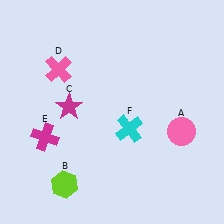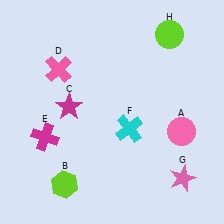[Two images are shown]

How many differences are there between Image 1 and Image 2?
There are 2 differences between the two images.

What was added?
A pink star (G), a lime circle (H) were added in Image 2.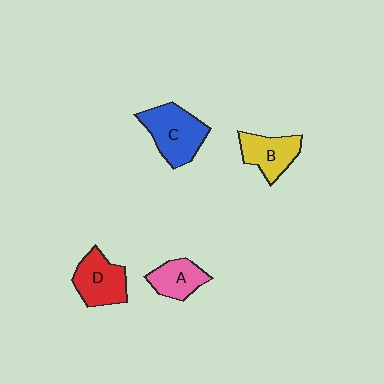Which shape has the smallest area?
Shape A (pink).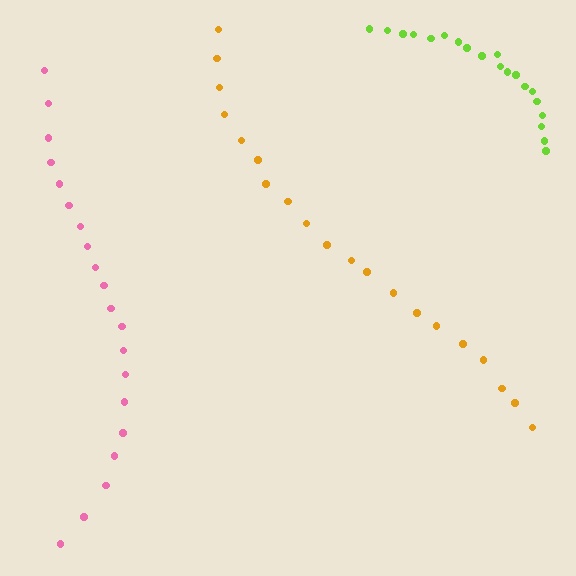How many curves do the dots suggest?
There are 3 distinct paths.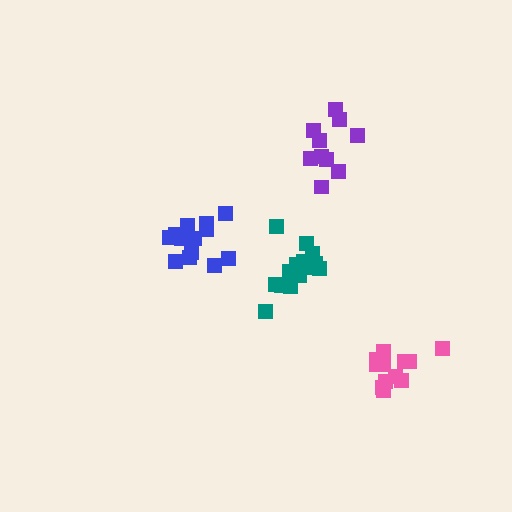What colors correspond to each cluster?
The clusters are colored: purple, blue, pink, teal.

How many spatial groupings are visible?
There are 4 spatial groupings.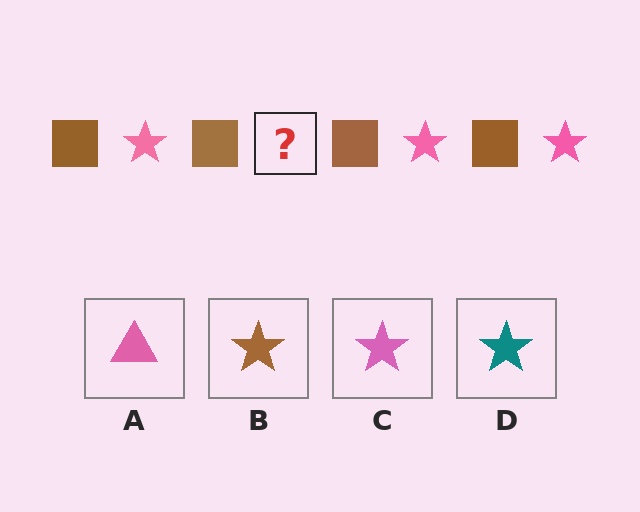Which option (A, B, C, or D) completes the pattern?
C.